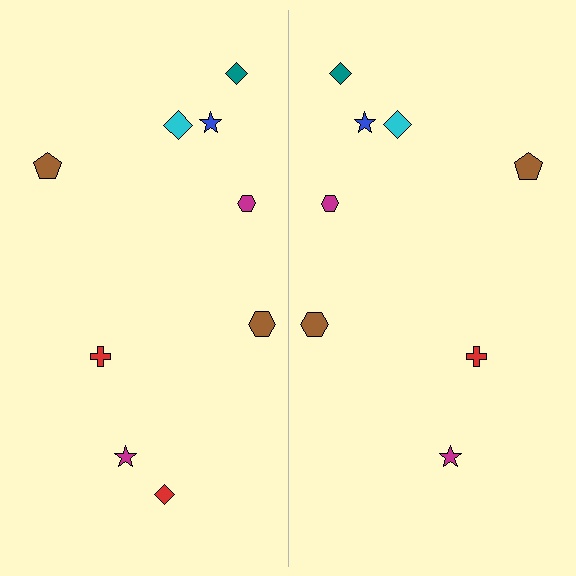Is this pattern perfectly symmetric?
No, the pattern is not perfectly symmetric. A red diamond is missing from the right side.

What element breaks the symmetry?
A red diamond is missing from the right side.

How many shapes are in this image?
There are 17 shapes in this image.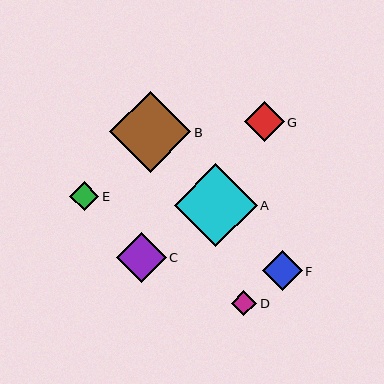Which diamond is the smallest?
Diamond D is the smallest with a size of approximately 26 pixels.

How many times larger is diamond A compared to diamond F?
Diamond A is approximately 2.1 times the size of diamond F.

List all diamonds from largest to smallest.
From largest to smallest: A, B, C, G, F, E, D.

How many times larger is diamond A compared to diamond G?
Diamond A is approximately 2.1 times the size of diamond G.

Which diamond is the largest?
Diamond A is the largest with a size of approximately 83 pixels.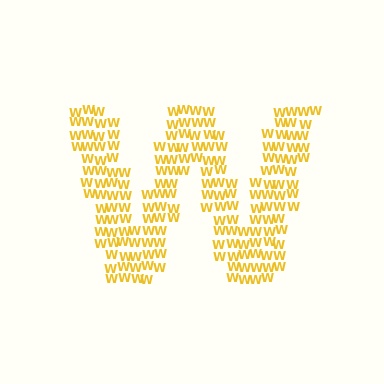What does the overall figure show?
The overall figure shows the letter W.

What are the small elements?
The small elements are letter W's.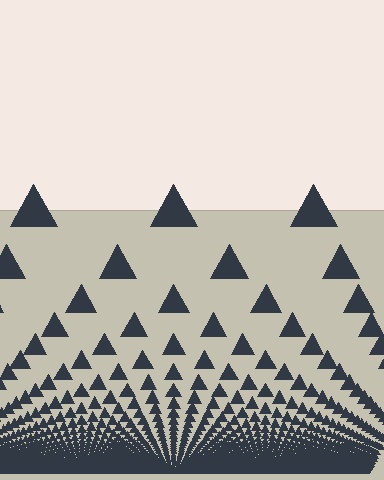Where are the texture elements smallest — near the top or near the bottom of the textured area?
Near the bottom.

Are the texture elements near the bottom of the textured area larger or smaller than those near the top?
Smaller. The gradient is inverted — elements near the bottom are smaller and denser.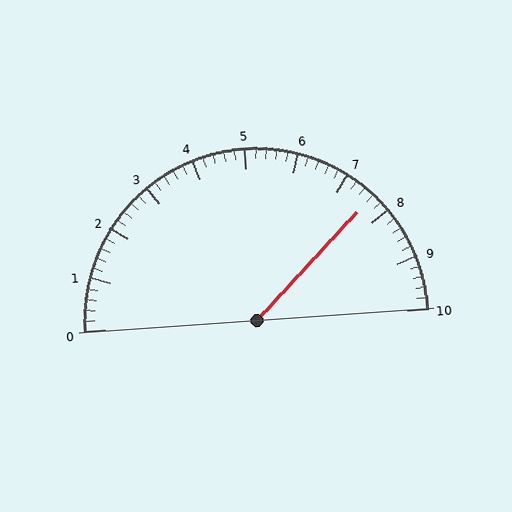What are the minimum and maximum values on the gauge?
The gauge ranges from 0 to 10.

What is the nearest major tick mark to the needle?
The nearest major tick mark is 8.